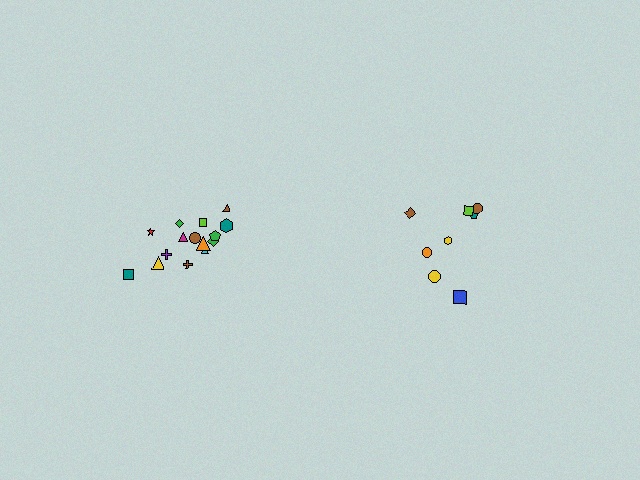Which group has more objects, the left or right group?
The left group.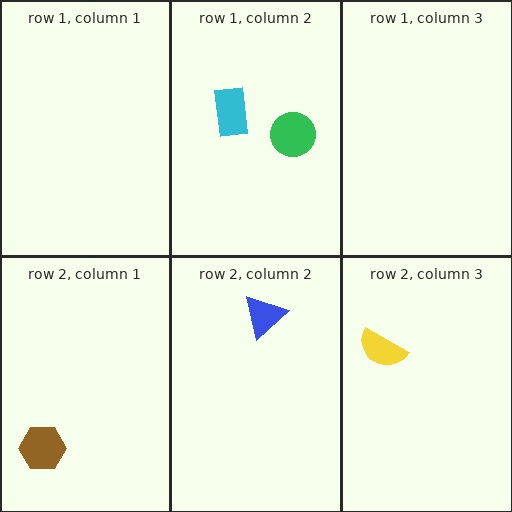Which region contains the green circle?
The row 1, column 2 region.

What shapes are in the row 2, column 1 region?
The brown hexagon.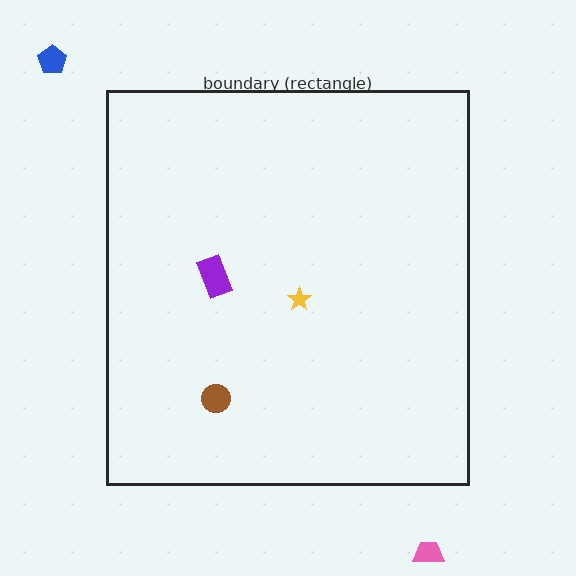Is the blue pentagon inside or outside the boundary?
Outside.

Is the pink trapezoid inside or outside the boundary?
Outside.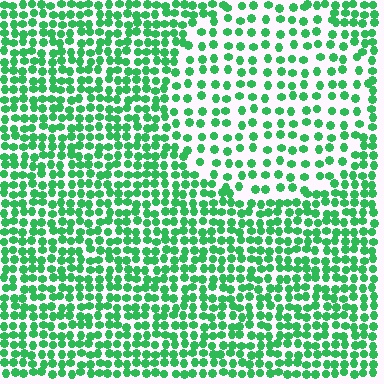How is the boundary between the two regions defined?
The boundary is defined by a change in element density (approximately 1.9x ratio). All elements are the same color, size, and shape.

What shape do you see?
I see a circle.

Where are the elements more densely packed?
The elements are more densely packed outside the circle boundary.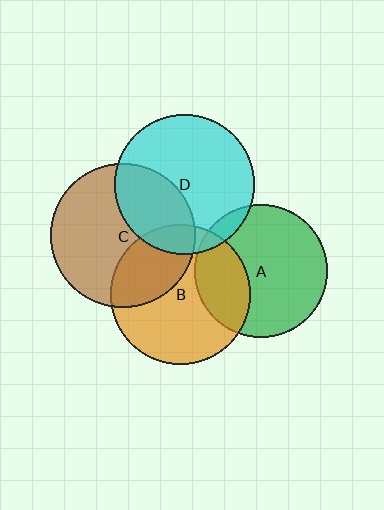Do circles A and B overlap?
Yes.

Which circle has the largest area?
Circle C (brown).